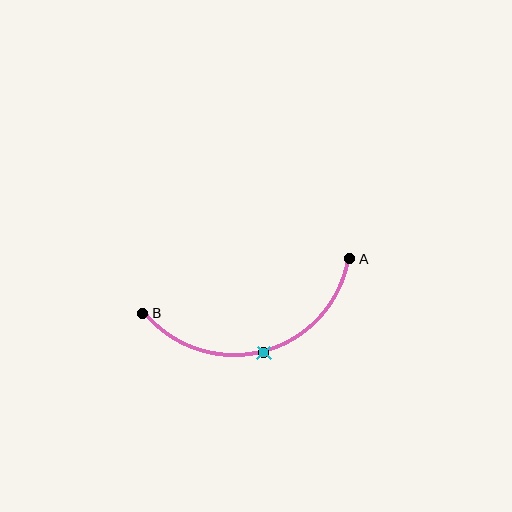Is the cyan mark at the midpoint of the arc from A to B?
Yes. The cyan mark lies on the arc at equal arc-length from both A and B — it is the arc midpoint.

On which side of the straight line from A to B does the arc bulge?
The arc bulges below the straight line connecting A and B.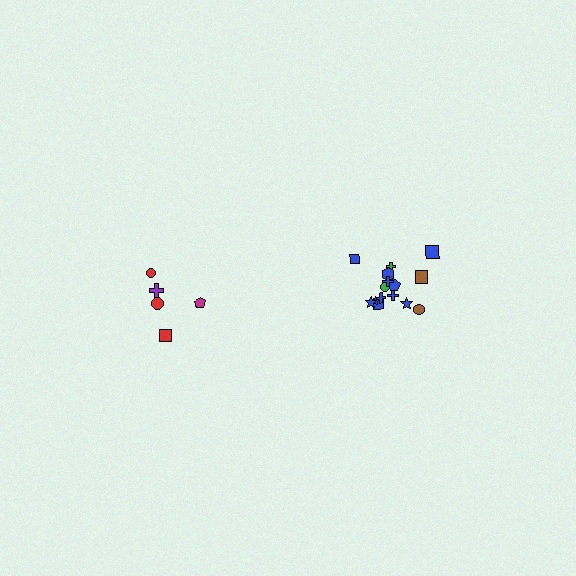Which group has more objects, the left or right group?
The right group.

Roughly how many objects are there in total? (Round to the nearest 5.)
Roughly 20 objects in total.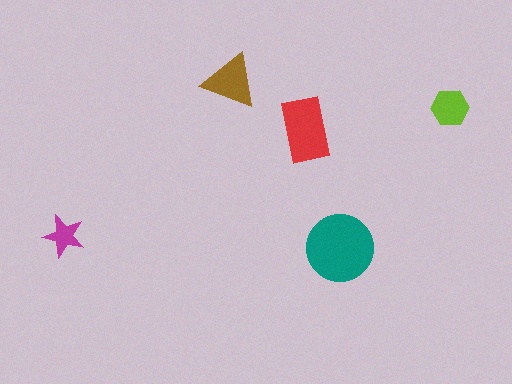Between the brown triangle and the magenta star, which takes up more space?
The brown triangle.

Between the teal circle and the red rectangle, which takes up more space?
The teal circle.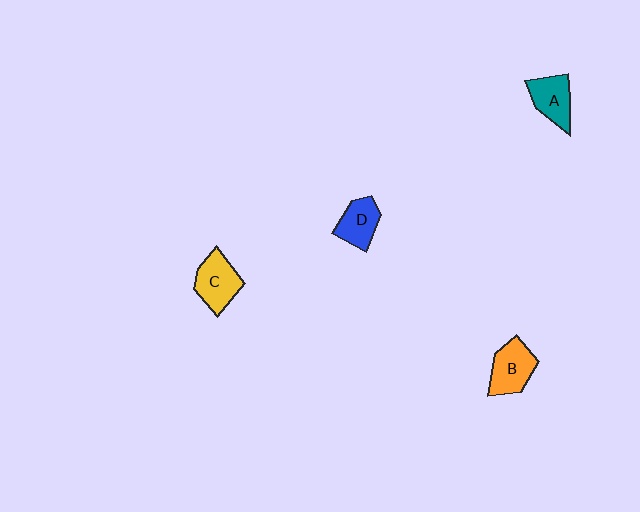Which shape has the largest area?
Shape C (yellow).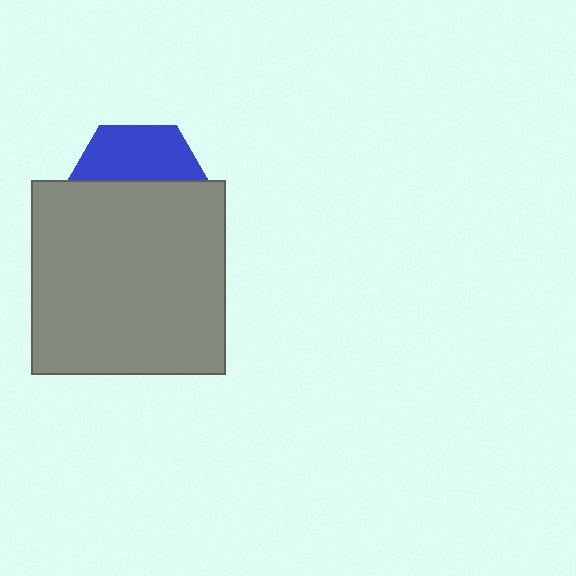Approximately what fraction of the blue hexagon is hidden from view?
Roughly 62% of the blue hexagon is hidden behind the gray square.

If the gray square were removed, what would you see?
You would see the complete blue hexagon.